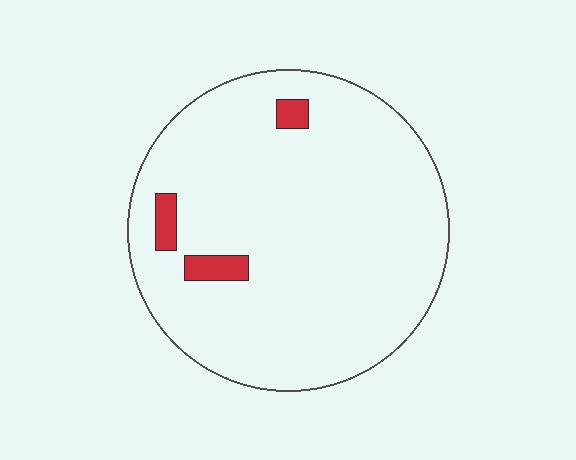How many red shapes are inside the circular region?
3.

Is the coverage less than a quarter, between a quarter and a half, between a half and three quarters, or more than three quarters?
Less than a quarter.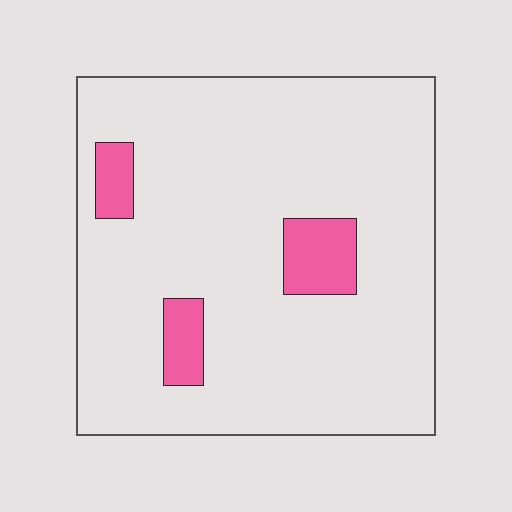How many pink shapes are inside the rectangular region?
3.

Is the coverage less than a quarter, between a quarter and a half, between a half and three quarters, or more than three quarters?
Less than a quarter.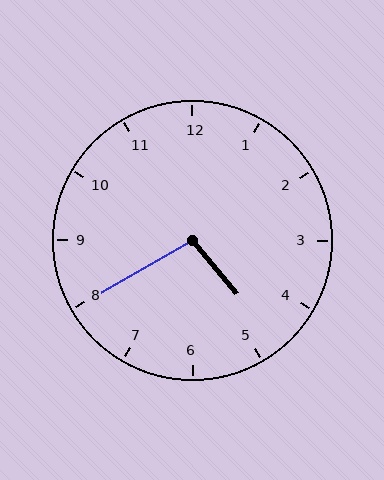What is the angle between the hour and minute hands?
Approximately 100 degrees.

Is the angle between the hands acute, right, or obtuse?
It is obtuse.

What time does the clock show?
4:40.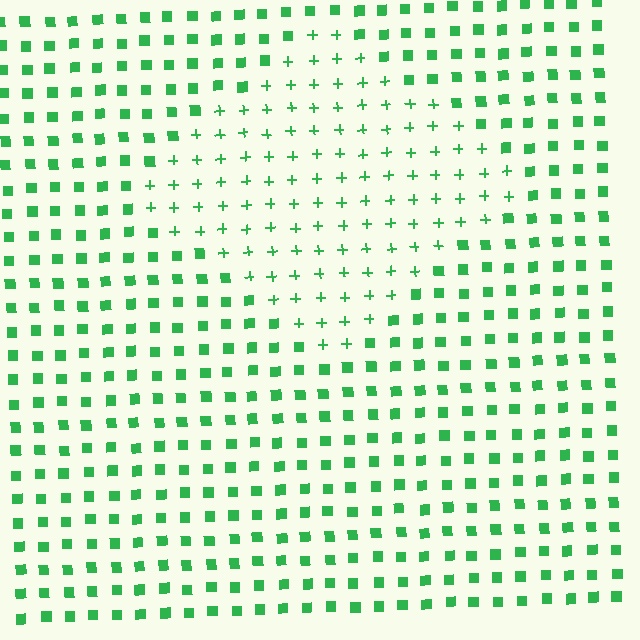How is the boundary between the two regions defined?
The boundary is defined by a change in element shape: plus signs inside vs. squares outside. All elements share the same color and spacing.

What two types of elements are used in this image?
The image uses plus signs inside the diamond region and squares outside it.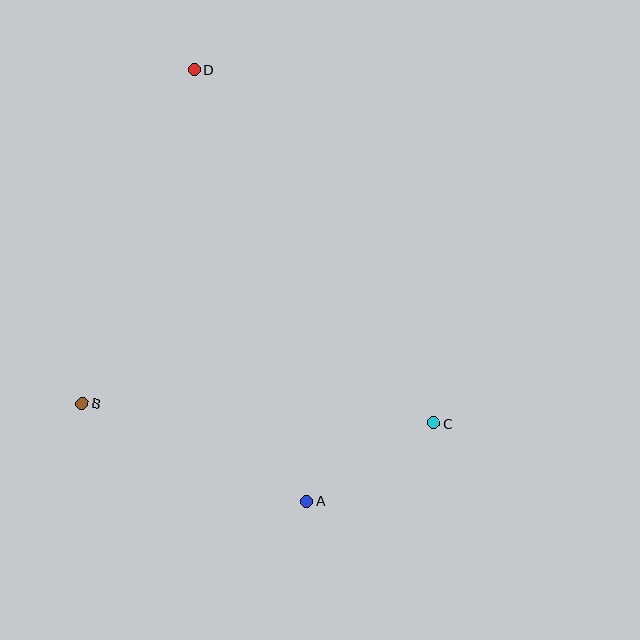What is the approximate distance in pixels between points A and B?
The distance between A and B is approximately 244 pixels.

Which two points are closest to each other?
Points A and C are closest to each other.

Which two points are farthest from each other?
Points A and D are farthest from each other.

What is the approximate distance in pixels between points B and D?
The distance between B and D is approximately 352 pixels.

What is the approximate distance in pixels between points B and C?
The distance between B and C is approximately 352 pixels.